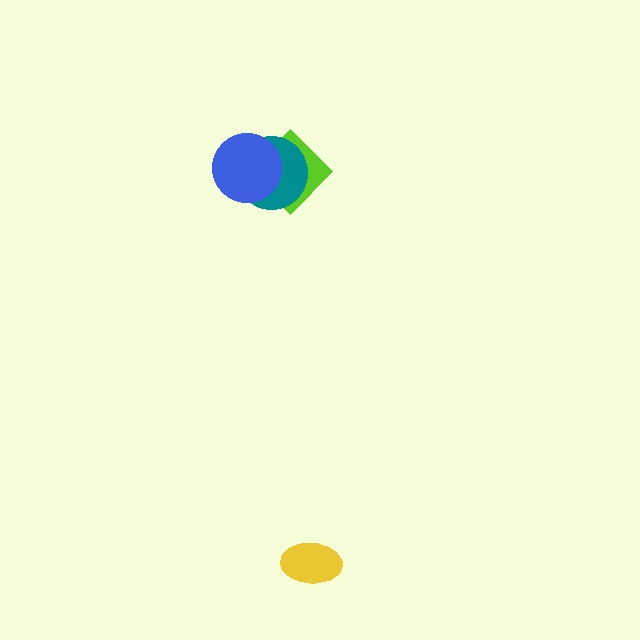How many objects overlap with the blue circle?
2 objects overlap with the blue circle.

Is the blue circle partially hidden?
No, no other shape covers it.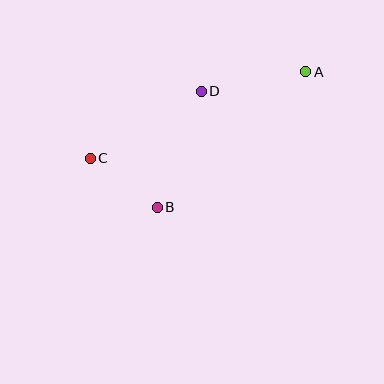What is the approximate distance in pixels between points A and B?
The distance between A and B is approximately 201 pixels.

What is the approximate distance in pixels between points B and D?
The distance between B and D is approximately 124 pixels.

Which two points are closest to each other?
Points B and C are closest to each other.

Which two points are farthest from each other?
Points A and C are farthest from each other.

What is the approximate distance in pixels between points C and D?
The distance between C and D is approximately 130 pixels.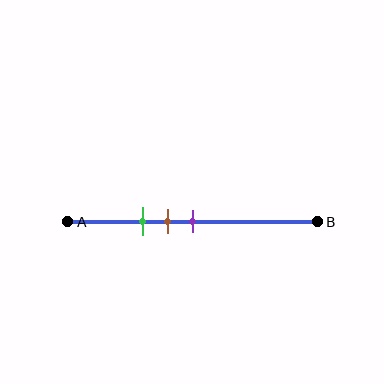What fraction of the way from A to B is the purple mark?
The purple mark is approximately 50% (0.5) of the way from A to B.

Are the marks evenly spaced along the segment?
Yes, the marks are approximately evenly spaced.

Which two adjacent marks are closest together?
The brown and purple marks are the closest adjacent pair.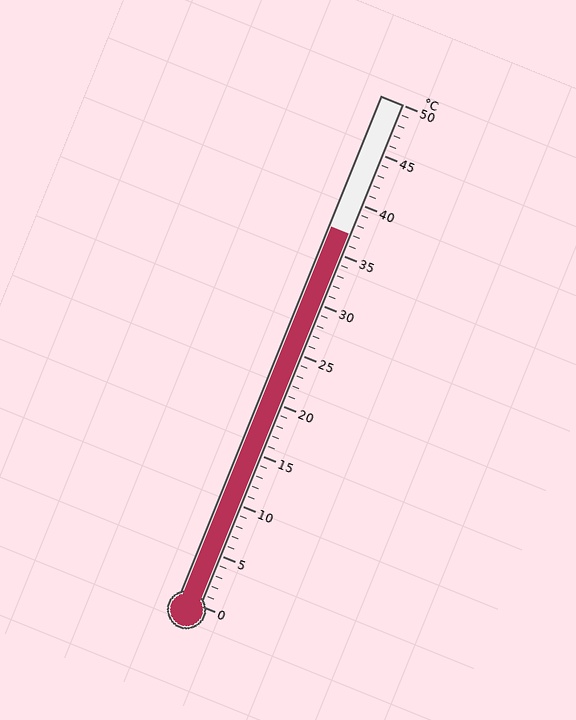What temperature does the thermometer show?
The thermometer shows approximately 37°C.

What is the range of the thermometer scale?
The thermometer scale ranges from 0°C to 50°C.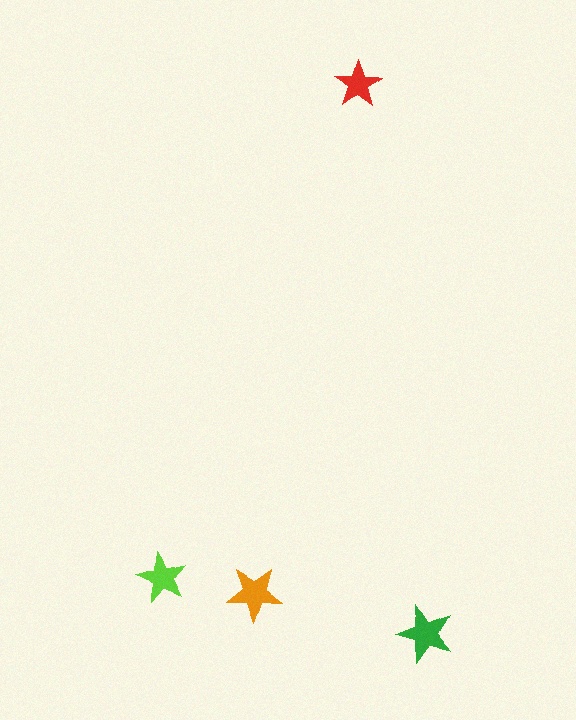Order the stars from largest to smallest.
the green one, the orange one, the lime one, the red one.